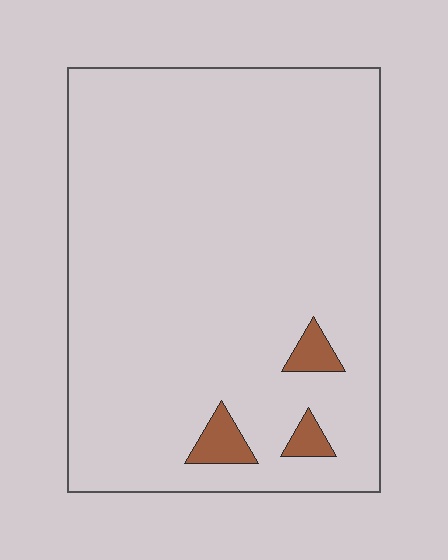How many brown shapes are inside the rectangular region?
3.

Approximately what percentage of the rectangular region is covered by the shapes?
Approximately 5%.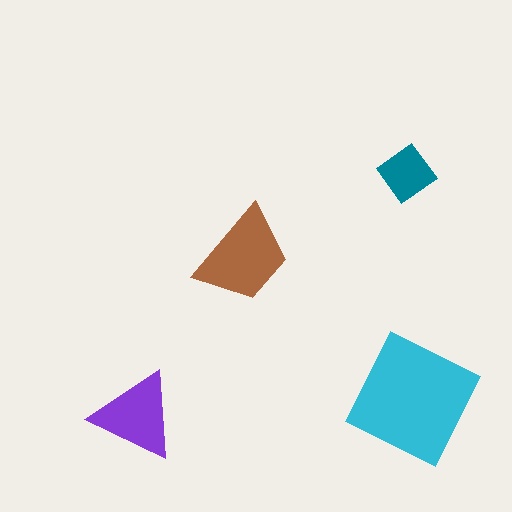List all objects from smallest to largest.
The teal diamond, the purple triangle, the brown trapezoid, the cyan square.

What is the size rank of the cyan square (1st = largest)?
1st.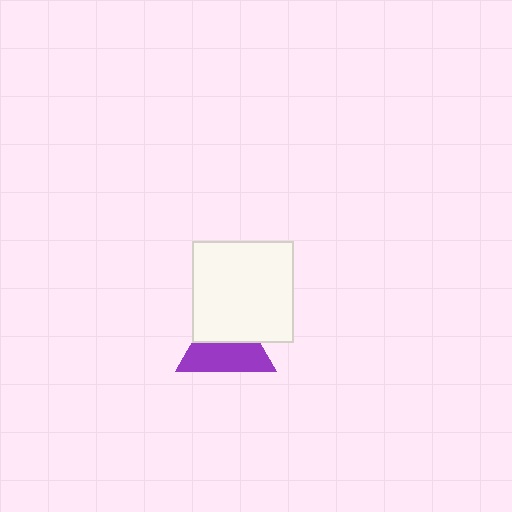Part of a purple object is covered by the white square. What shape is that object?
It is a triangle.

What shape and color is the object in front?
The object in front is a white square.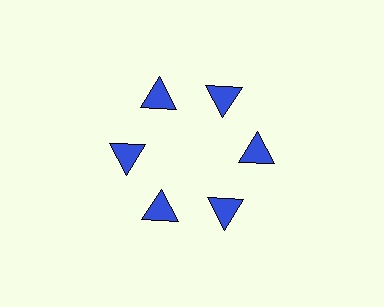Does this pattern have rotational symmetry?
Yes, this pattern has 6-fold rotational symmetry. It looks the same after rotating 60 degrees around the center.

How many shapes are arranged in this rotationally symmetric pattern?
There are 6 shapes, arranged in 6 groups of 1.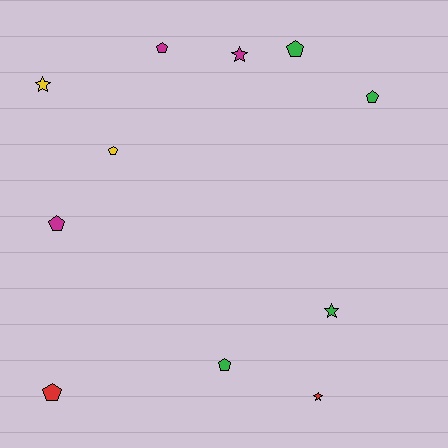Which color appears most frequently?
Green, with 4 objects.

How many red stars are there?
There is 1 red star.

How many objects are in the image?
There are 11 objects.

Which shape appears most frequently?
Pentagon, with 7 objects.